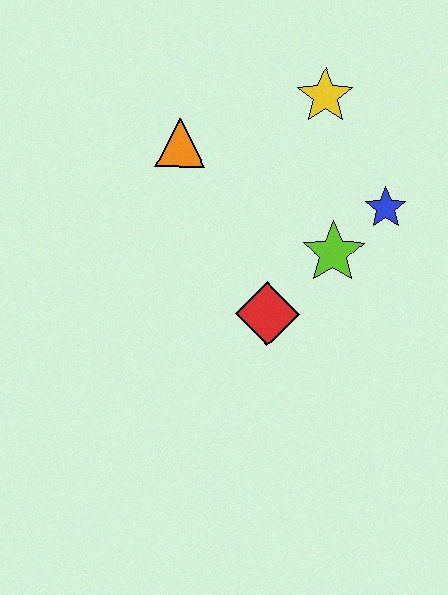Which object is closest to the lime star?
The blue star is closest to the lime star.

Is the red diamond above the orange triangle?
No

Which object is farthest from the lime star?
The orange triangle is farthest from the lime star.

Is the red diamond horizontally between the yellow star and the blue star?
No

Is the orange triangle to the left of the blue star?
Yes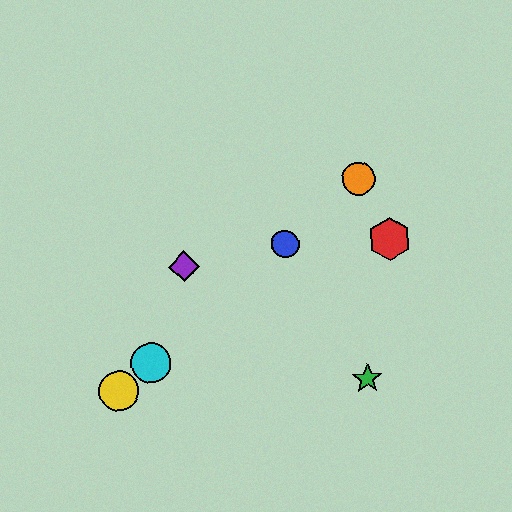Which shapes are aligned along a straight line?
The blue circle, the yellow circle, the orange circle, the cyan circle are aligned along a straight line.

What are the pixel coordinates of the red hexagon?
The red hexagon is at (390, 239).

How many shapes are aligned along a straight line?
4 shapes (the blue circle, the yellow circle, the orange circle, the cyan circle) are aligned along a straight line.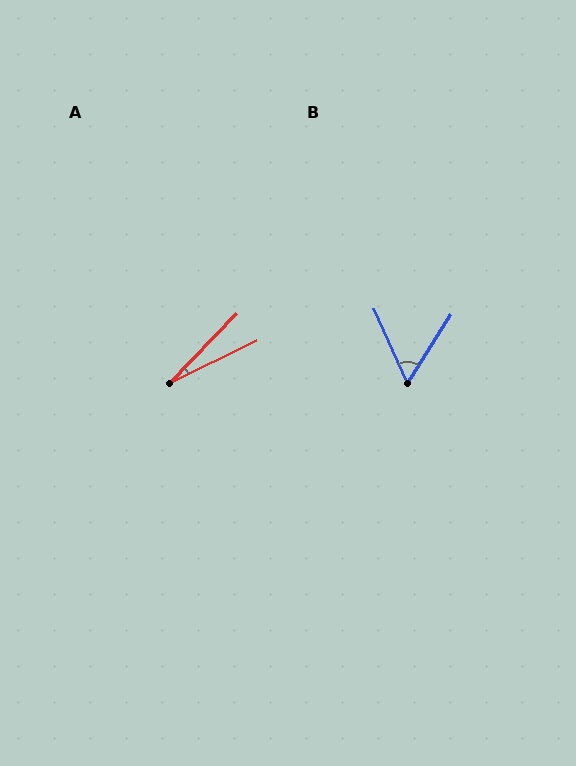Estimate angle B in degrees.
Approximately 56 degrees.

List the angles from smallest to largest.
A (20°), B (56°).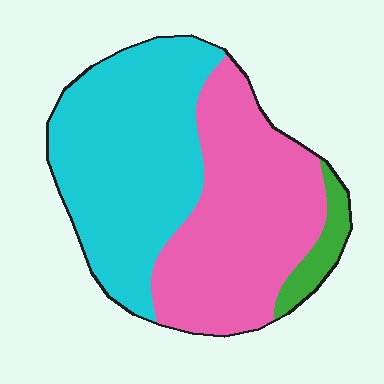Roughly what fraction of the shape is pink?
Pink takes up between a quarter and a half of the shape.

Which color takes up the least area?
Green, at roughly 5%.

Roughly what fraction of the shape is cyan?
Cyan takes up about one half (1/2) of the shape.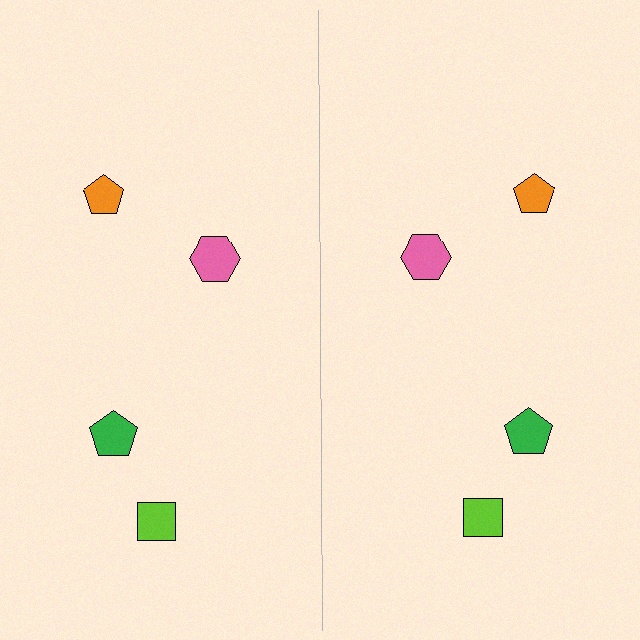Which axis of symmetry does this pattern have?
The pattern has a vertical axis of symmetry running through the center of the image.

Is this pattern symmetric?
Yes, this pattern has bilateral (reflection) symmetry.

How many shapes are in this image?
There are 8 shapes in this image.